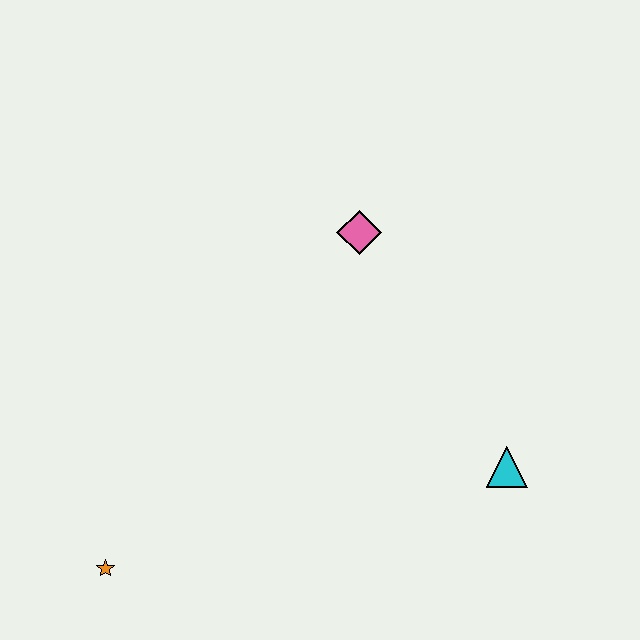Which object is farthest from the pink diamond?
The orange star is farthest from the pink diamond.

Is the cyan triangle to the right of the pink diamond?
Yes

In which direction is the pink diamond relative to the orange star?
The pink diamond is above the orange star.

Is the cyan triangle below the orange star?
No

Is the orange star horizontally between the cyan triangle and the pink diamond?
No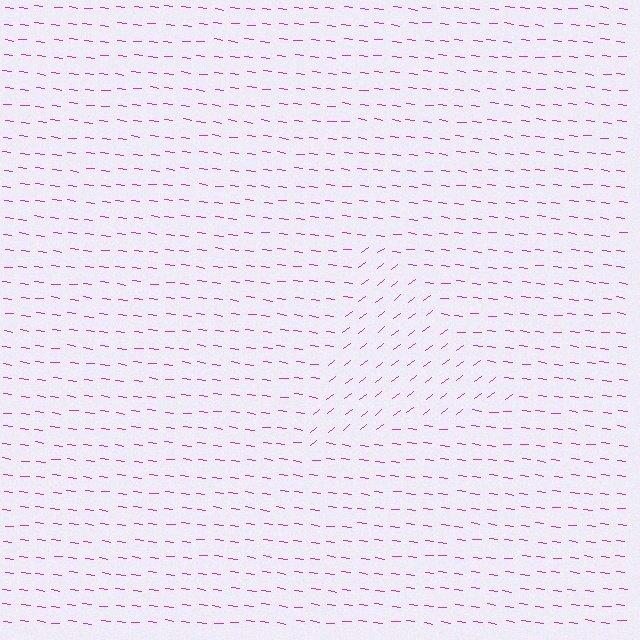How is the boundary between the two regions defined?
The boundary is defined purely by a change in line orientation (approximately 45 degrees difference). All lines are the same color and thickness.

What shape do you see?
I see a triangle.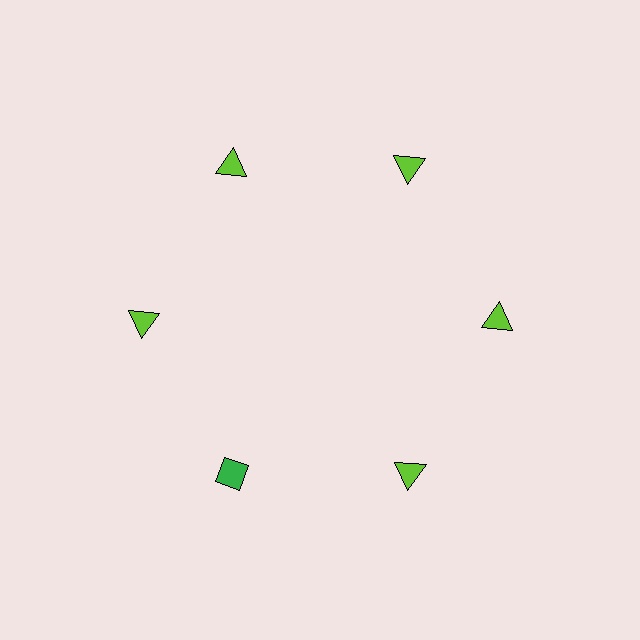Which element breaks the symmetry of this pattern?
The green diamond at roughly the 7 o'clock position breaks the symmetry. All other shapes are lime triangles.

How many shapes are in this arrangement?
There are 6 shapes arranged in a ring pattern.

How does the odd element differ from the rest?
It differs in both color (green instead of lime) and shape (diamond instead of triangle).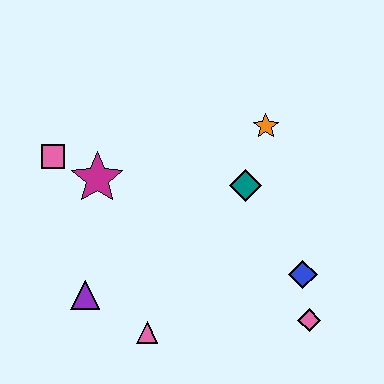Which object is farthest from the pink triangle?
The orange star is farthest from the pink triangle.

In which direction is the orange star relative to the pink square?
The orange star is to the right of the pink square.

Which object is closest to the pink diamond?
The blue diamond is closest to the pink diamond.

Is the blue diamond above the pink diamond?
Yes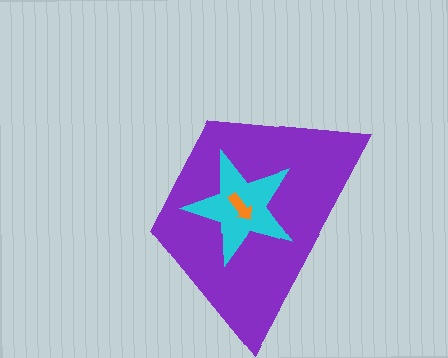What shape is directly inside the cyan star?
The orange arrow.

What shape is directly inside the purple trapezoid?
The cyan star.